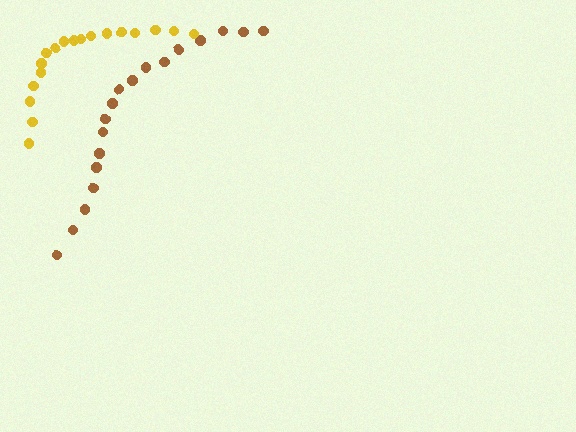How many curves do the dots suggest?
There are 2 distinct paths.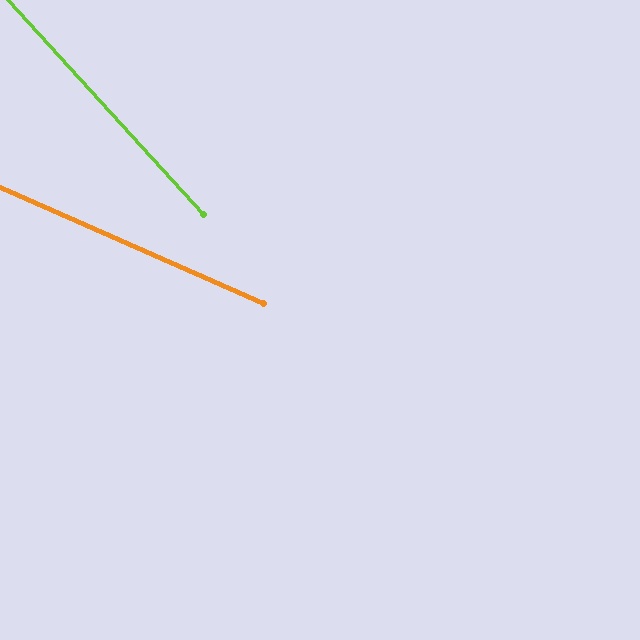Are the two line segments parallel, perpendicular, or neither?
Neither parallel nor perpendicular — they differ by about 24°.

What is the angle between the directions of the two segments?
Approximately 24 degrees.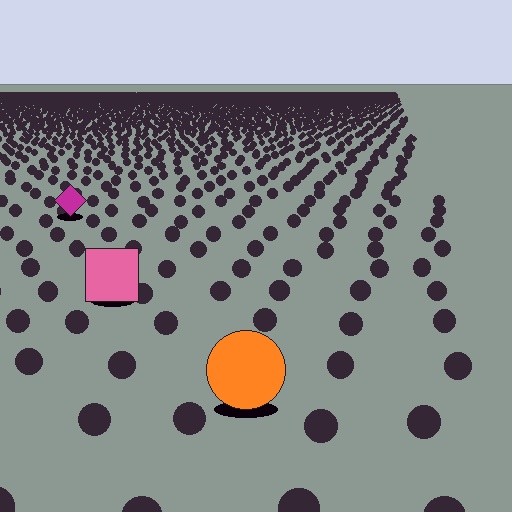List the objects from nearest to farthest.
From nearest to farthest: the orange circle, the pink square, the magenta diamond.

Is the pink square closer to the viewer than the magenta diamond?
Yes. The pink square is closer — you can tell from the texture gradient: the ground texture is coarser near it.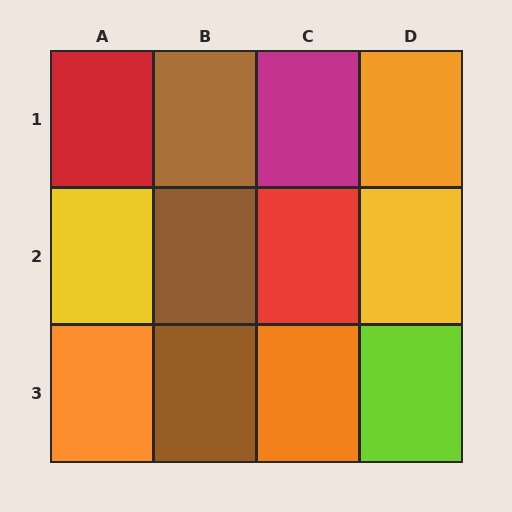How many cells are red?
2 cells are red.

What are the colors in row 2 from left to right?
Yellow, brown, red, yellow.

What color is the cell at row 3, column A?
Orange.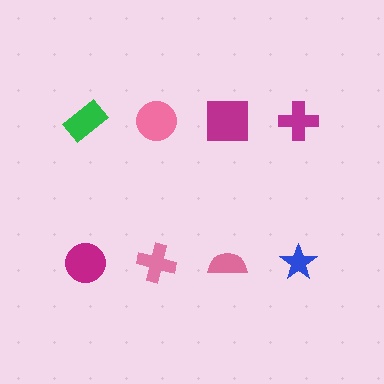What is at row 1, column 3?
A magenta square.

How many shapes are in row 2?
4 shapes.